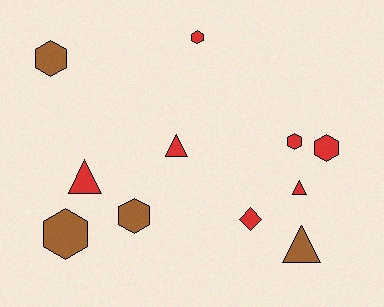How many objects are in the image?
There are 11 objects.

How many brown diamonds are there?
There are no brown diamonds.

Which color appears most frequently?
Red, with 7 objects.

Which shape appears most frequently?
Hexagon, with 6 objects.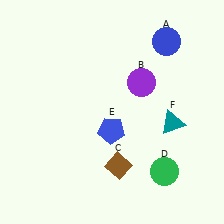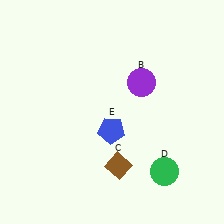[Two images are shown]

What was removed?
The blue circle (A), the teal triangle (F) were removed in Image 2.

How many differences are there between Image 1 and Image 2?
There are 2 differences between the two images.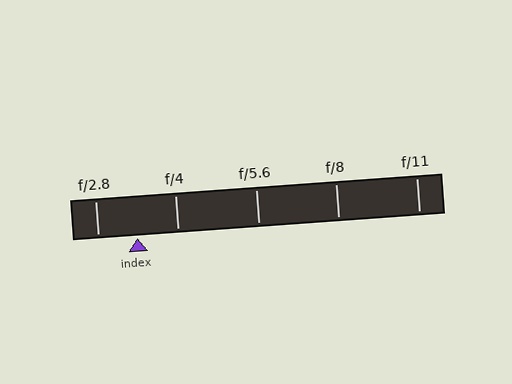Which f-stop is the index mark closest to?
The index mark is closest to f/2.8.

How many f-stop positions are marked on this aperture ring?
There are 5 f-stop positions marked.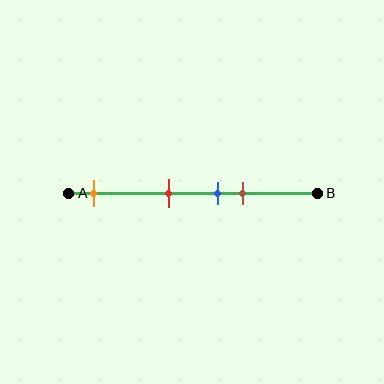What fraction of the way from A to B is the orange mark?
The orange mark is approximately 10% (0.1) of the way from A to B.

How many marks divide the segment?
There are 4 marks dividing the segment.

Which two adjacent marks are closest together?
The blue and brown marks are the closest adjacent pair.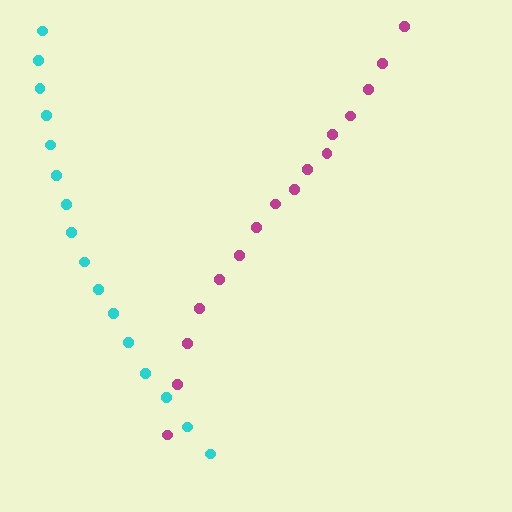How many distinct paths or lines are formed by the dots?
There are 2 distinct paths.